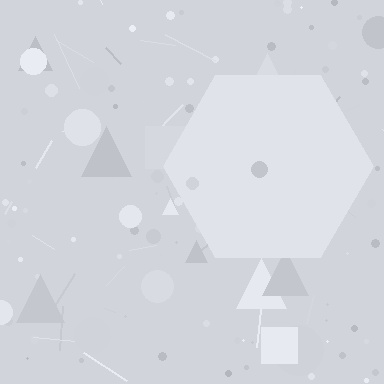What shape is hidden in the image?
A hexagon is hidden in the image.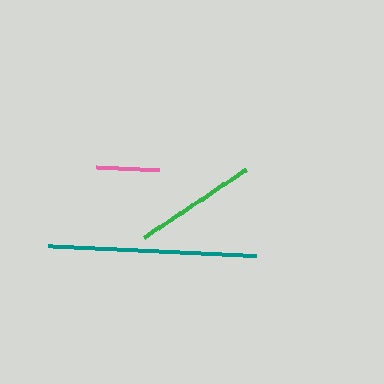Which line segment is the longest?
The teal line is the longest at approximately 207 pixels.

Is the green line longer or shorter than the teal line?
The teal line is longer than the green line.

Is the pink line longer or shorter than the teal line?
The teal line is longer than the pink line.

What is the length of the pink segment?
The pink segment is approximately 63 pixels long.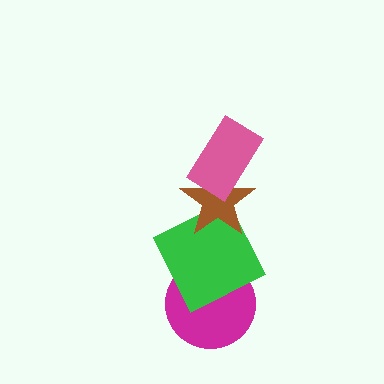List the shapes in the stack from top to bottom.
From top to bottom: the pink rectangle, the brown star, the green square, the magenta circle.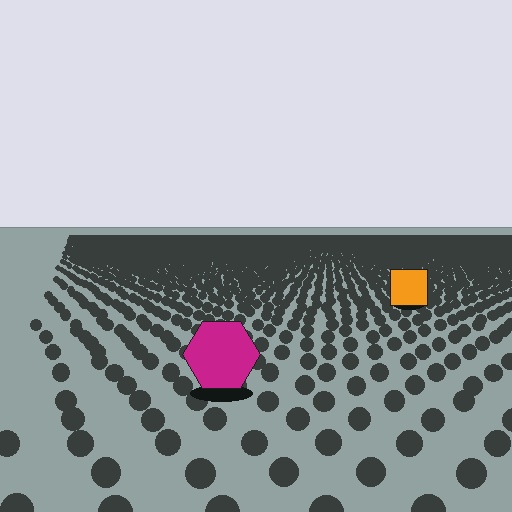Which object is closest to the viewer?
The magenta hexagon is closest. The texture marks near it are larger and more spread out.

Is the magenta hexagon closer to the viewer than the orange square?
Yes. The magenta hexagon is closer — you can tell from the texture gradient: the ground texture is coarser near it.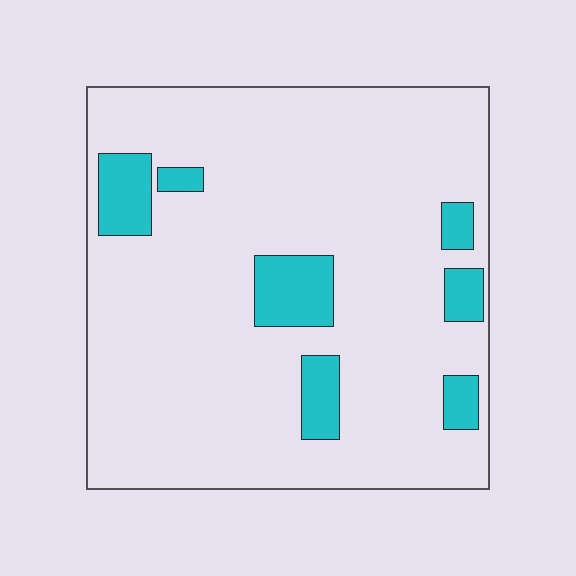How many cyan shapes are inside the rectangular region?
7.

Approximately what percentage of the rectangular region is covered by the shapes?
Approximately 15%.